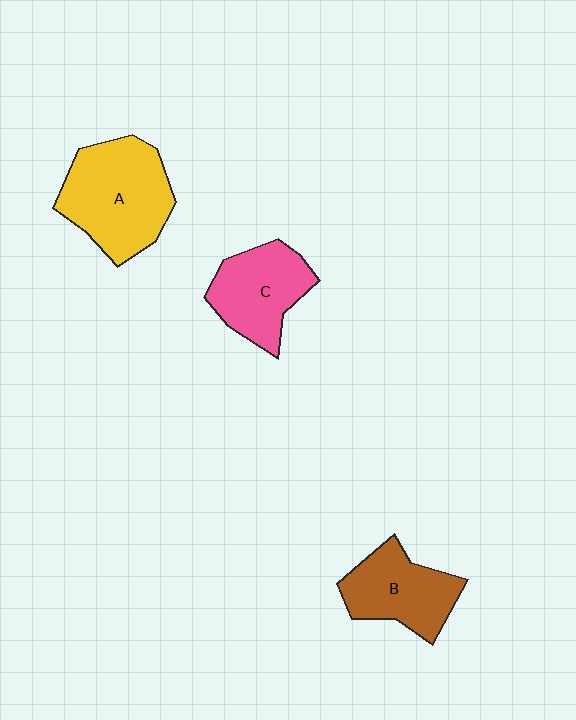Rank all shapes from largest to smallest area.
From largest to smallest: A (yellow), C (pink), B (brown).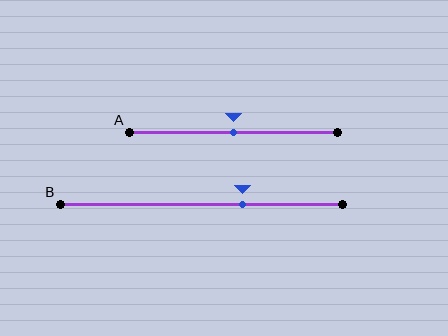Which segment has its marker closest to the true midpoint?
Segment A has its marker closest to the true midpoint.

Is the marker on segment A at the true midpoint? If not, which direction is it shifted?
Yes, the marker on segment A is at the true midpoint.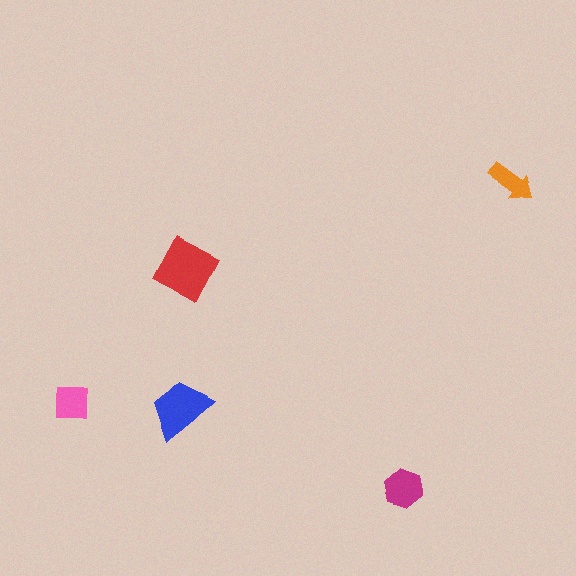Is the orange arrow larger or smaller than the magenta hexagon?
Smaller.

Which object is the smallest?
The orange arrow.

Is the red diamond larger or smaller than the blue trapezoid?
Larger.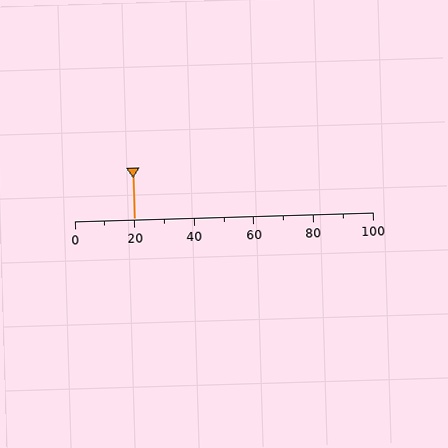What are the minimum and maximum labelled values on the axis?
The axis runs from 0 to 100.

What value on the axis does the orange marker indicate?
The marker indicates approximately 20.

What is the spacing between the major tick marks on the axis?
The major ticks are spaced 20 apart.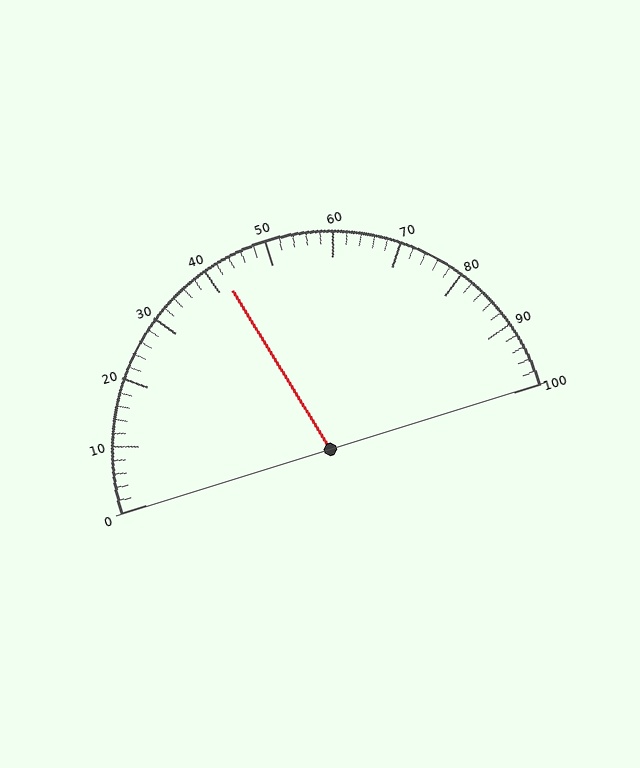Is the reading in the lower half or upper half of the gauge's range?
The reading is in the lower half of the range (0 to 100).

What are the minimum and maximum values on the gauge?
The gauge ranges from 0 to 100.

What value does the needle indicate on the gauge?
The needle indicates approximately 42.